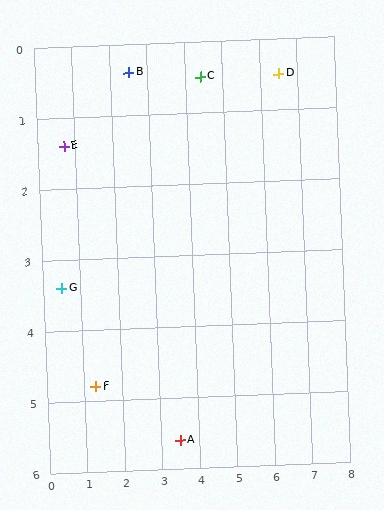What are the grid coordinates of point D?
Point D is at approximately (6.5, 0.5).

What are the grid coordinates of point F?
Point F is at approximately (1.3, 4.8).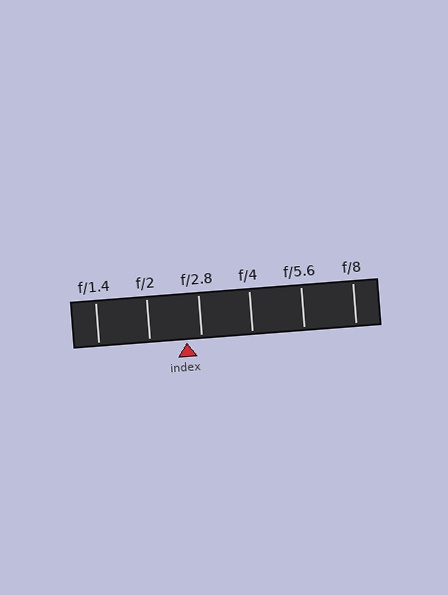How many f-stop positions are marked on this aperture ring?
There are 6 f-stop positions marked.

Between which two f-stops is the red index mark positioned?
The index mark is between f/2 and f/2.8.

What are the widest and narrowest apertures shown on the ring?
The widest aperture shown is f/1.4 and the narrowest is f/8.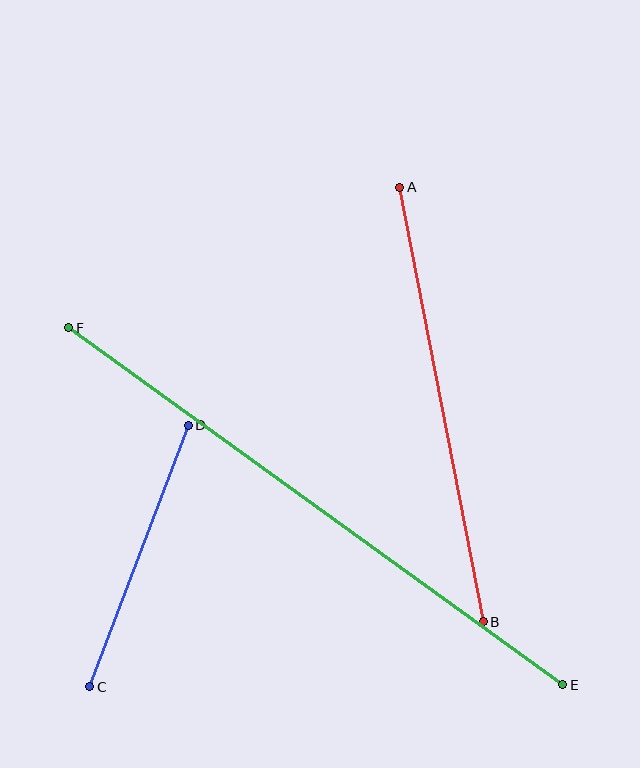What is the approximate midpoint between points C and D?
The midpoint is at approximately (139, 556) pixels.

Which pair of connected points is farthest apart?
Points E and F are farthest apart.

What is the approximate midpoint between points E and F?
The midpoint is at approximately (316, 506) pixels.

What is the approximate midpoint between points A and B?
The midpoint is at approximately (441, 404) pixels.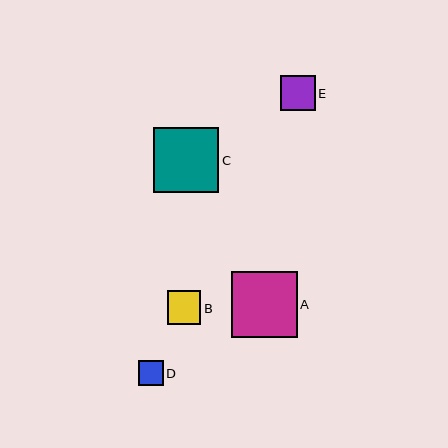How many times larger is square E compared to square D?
Square E is approximately 1.4 times the size of square D.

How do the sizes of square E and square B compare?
Square E and square B are approximately the same size.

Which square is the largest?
Square A is the largest with a size of approximately 66 pixels.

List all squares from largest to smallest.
From largest to smallest: A, C, E, B, D.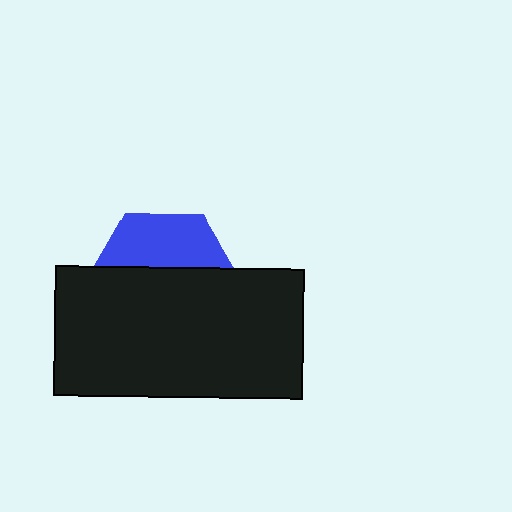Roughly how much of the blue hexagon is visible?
A small part of it is visible (roughly 35%).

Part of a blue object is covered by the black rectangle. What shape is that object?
It is a hexagon.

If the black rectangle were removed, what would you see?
You would see the complete blue hexagon.